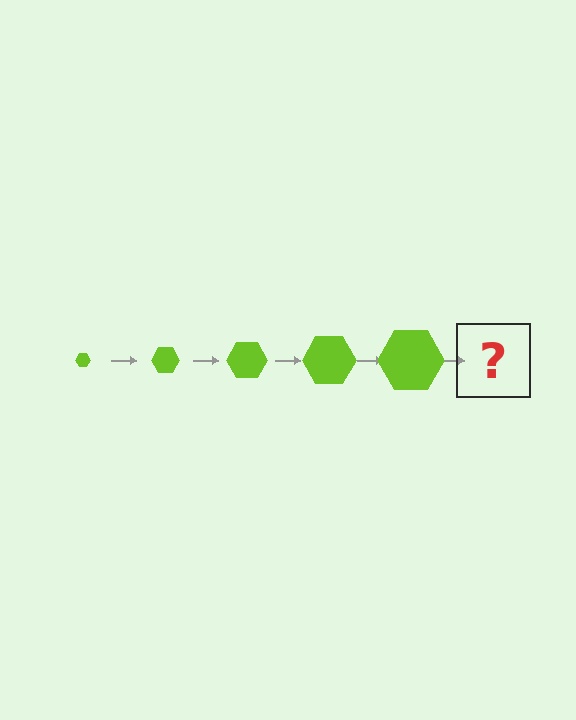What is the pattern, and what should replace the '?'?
The pattern is that the hexagon gets progressively larger each step. The '?' should be a lime hexagon, larger than the previous one.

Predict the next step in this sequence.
The next step is a lime hexagon, larger than the previous one.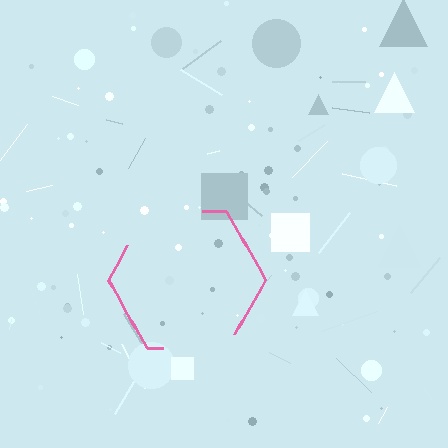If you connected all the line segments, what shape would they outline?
They would outline a hexagon.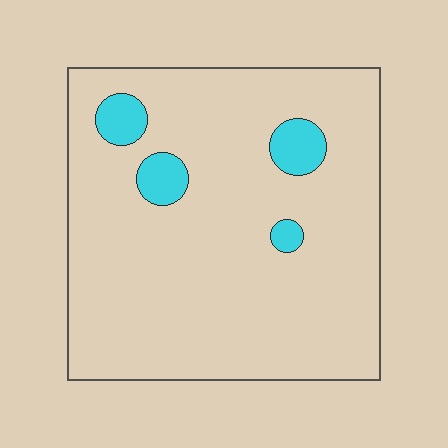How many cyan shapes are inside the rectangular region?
4.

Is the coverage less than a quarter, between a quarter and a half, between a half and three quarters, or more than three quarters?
Less than a quarter.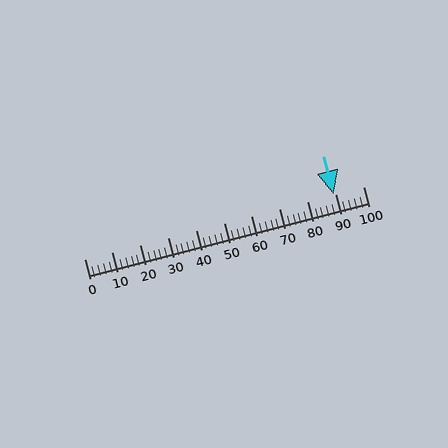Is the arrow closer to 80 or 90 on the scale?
The arrow is closer to 90.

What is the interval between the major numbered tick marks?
The major tick marks are spaced 10 units apart.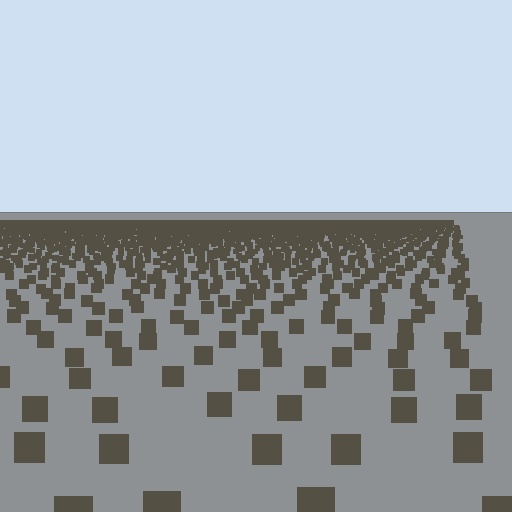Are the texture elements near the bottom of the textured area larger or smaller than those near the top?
Larger. Near the bottom, elements are closer to the viewer and appear at a bigger on-screen size.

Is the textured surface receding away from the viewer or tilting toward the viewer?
The surface is receding away from the viewer. Texture elements get smaller and denser toward the top.